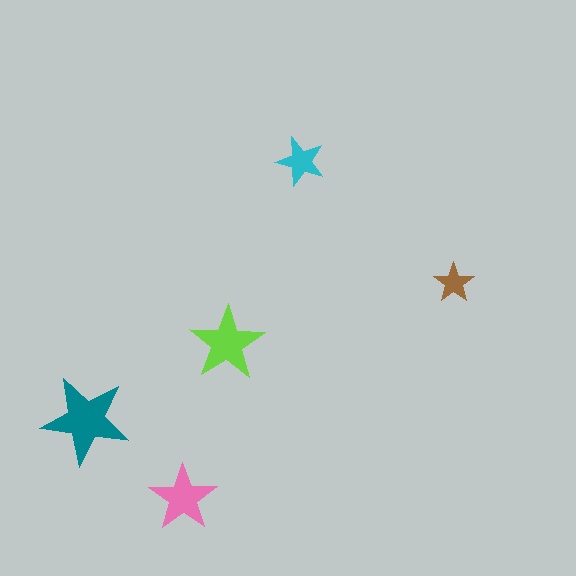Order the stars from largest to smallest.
the teal one, the lime one, the pink one, the cyan one, the brown one.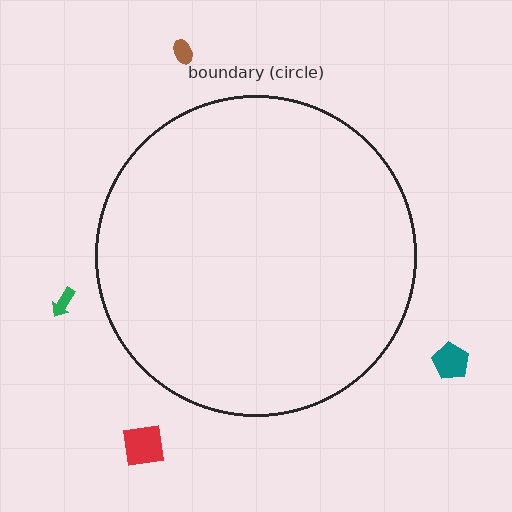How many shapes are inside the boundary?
0 inside, 4 outside.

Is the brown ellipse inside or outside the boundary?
Outside.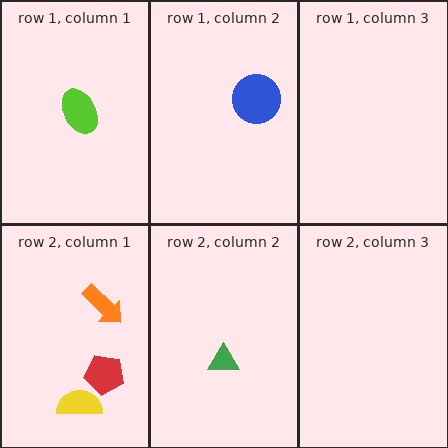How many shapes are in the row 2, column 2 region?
1.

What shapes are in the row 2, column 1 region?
The yellow semicircle, the orange arrow, the red pentagon.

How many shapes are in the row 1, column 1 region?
1.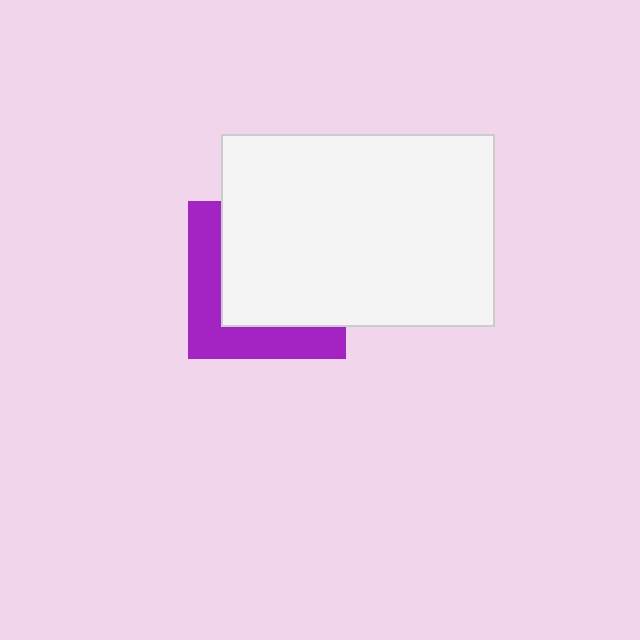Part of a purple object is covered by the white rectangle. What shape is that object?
It is a square.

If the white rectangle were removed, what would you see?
You would see the complete purple square.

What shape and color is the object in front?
The object in front is a white rectangle.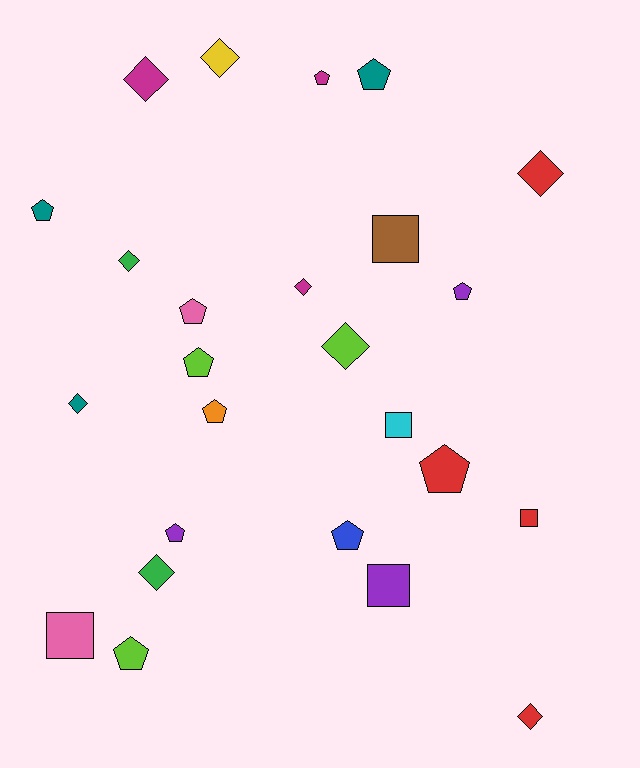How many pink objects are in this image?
There are 2 pink objects.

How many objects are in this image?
There are 25 objects.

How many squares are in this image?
There are 5 squares.